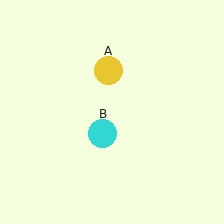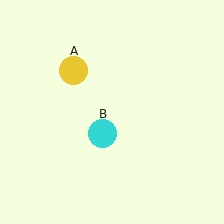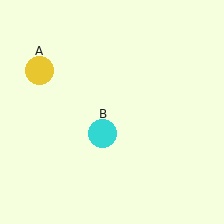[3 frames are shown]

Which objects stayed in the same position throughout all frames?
Cyan circle (object B) remained stationary.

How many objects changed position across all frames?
1 object changed position: yellow circle (object A).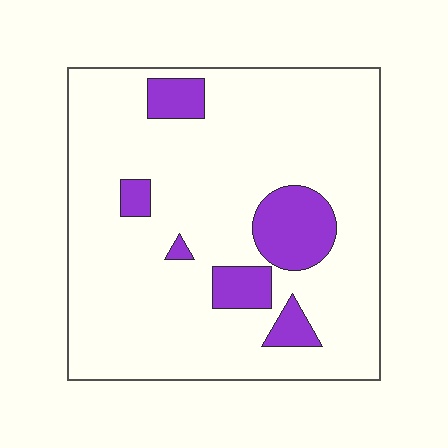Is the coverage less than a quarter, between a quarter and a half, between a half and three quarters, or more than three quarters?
Less than a quarter.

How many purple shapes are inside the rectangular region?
6.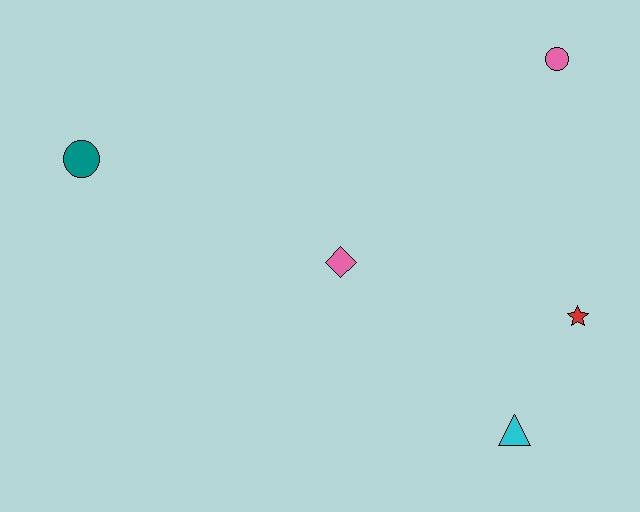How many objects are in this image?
There are 5 objects.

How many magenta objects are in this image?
There are no magenta objects.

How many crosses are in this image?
There are no crosses.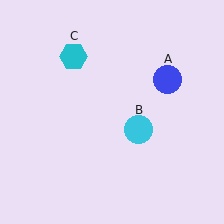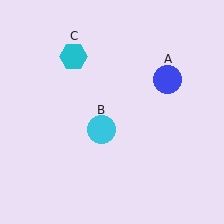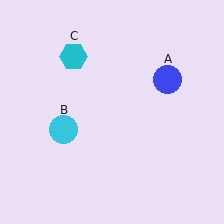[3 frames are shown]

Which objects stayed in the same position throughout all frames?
Blue circle (object A) and cyan hexagon (object C) remained stationary.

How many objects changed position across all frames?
1 object changed position: cyan circle (object B).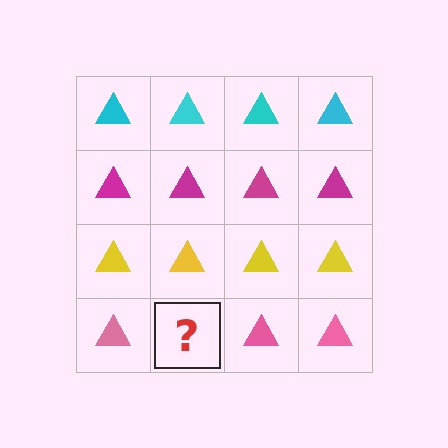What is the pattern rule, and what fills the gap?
The rule is that each row has a consistent color. The gap should be filled with a pink triangle.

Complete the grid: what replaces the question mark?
The question mark should be replaced with a pink triangle.